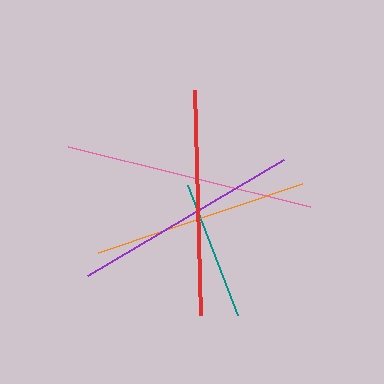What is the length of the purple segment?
The purple segment is approximately 227 pixels long.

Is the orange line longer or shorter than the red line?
The red line is longer than the orange line.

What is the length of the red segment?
The red segment is approximately 225 pixels long.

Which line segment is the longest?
The pink line is the longest at approximately 250 pixels.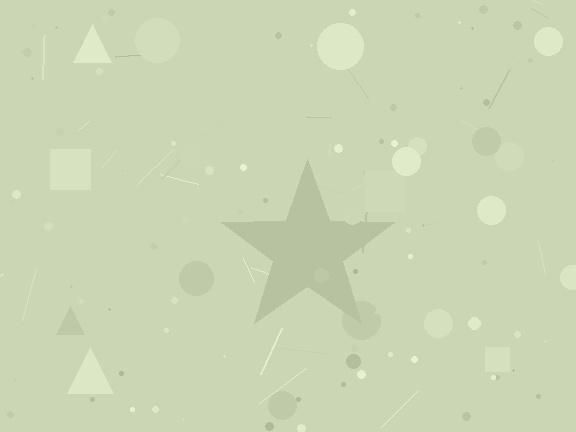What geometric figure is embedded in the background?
A star is embedded in the background.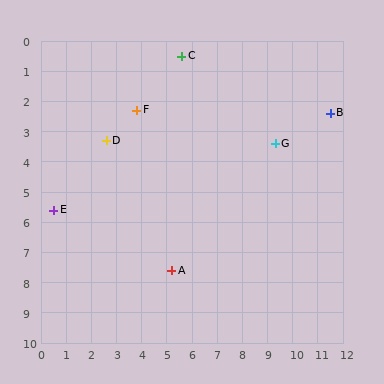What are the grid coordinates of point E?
Point E is at approximately (0.5, 5.6).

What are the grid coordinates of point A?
Point A is at approximately (5.2, 7.6).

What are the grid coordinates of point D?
Point D is at approximately (2.6, 3.3).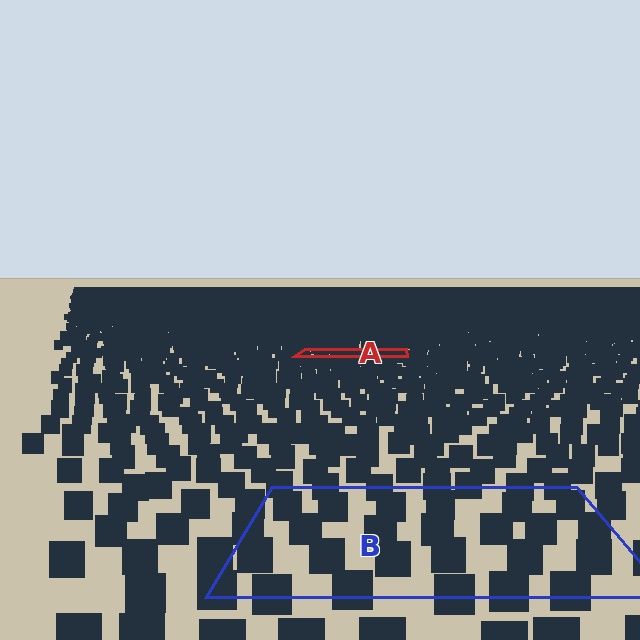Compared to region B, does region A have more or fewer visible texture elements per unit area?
Region A has more texture elements per unit area — they are packed more densely because it is farther away.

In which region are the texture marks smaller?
The texture marks are smaller in region A, because it is farther away.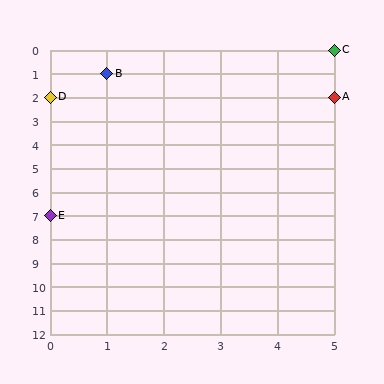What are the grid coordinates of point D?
Point D is at grid coordinates (0, 2).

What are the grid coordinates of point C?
Point C is at grid coordinates (5, 0).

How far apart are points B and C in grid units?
Points B and C are 4 columns and 1 row apart (about 4.1 grid units diagonally).